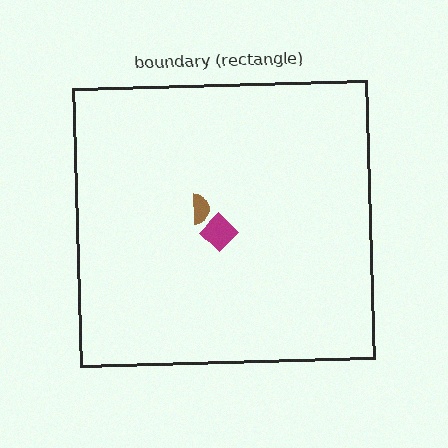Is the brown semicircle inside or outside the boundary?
Inside.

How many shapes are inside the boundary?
2 inside, 0 outside.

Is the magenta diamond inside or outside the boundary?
Inside.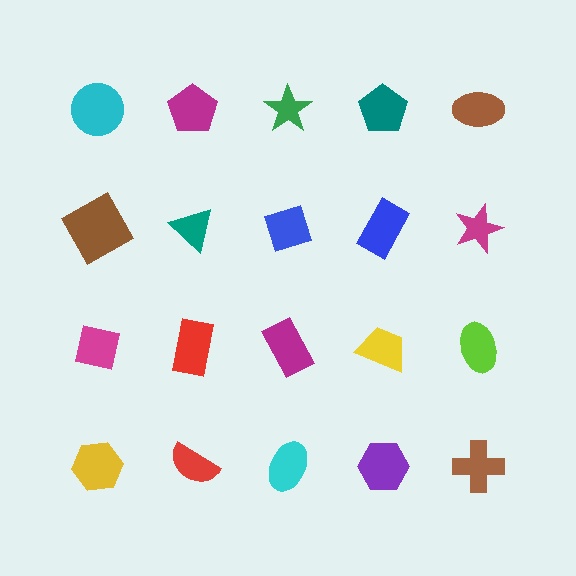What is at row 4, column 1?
A yellow hexagon.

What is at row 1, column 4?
A teal pentagon.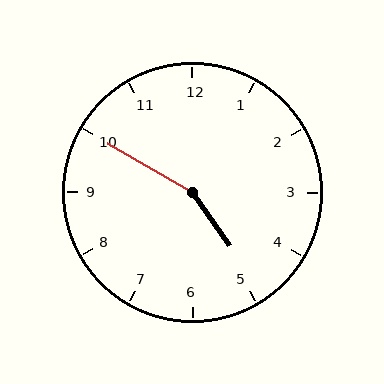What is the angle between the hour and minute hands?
Approximately 155 degrees.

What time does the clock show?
4:50.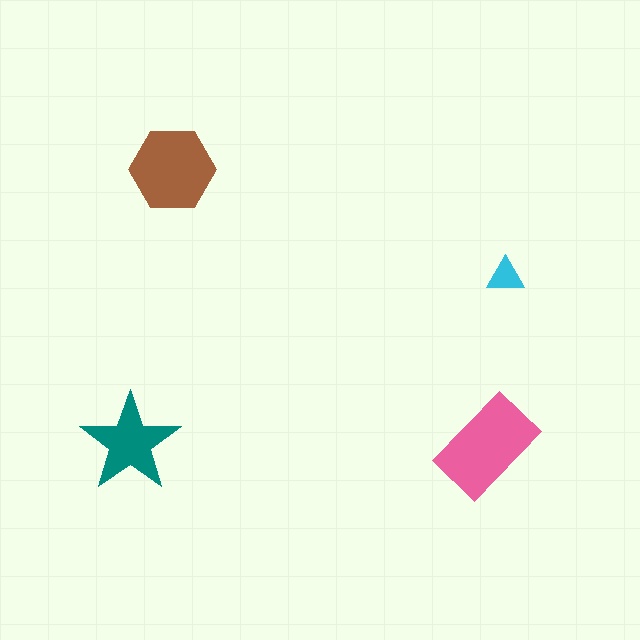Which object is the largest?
The pink rectangle.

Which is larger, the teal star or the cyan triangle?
The teal star.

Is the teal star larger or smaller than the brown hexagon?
Smaller.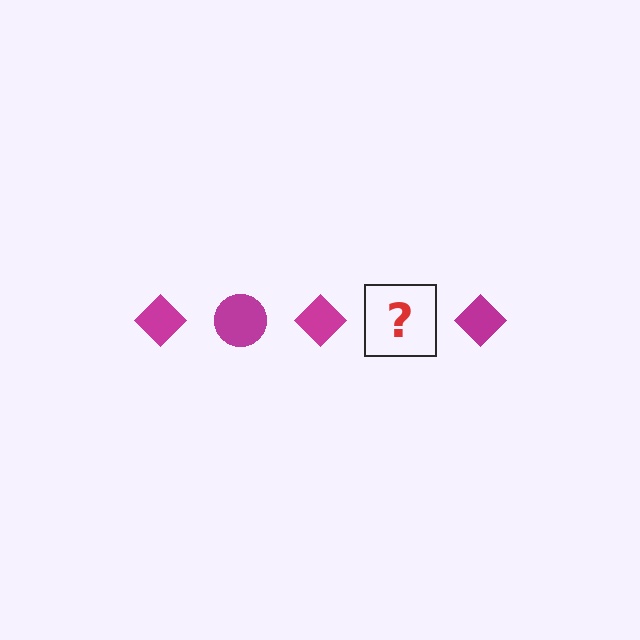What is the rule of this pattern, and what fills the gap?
The rule is that the pattern cycles through diamond, circle shapes in magenta. The gap should be filled with a magenta circle.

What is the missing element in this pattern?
The missing element is a magenta circle.